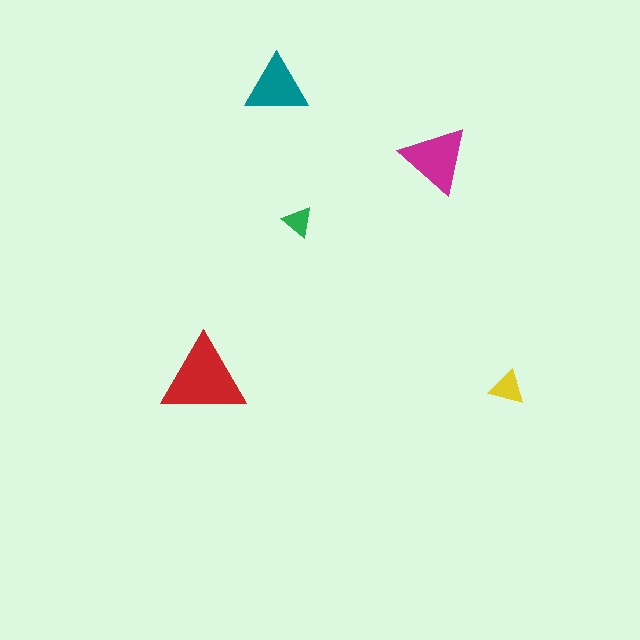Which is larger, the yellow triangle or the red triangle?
The red one.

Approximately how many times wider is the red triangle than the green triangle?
About 3 times wider.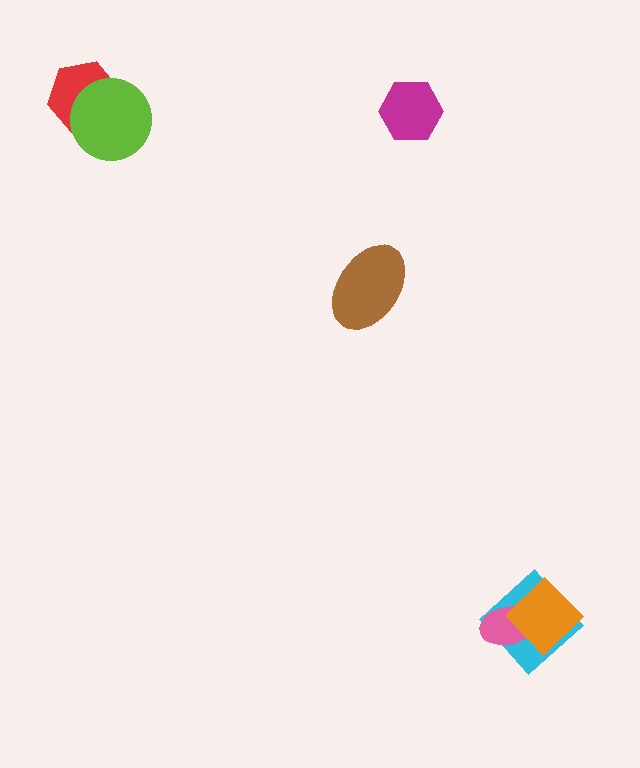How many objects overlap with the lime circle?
1 object overlaps with the lime circle.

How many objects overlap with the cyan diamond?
2 objects overlap with the cyan diamond.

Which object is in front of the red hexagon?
The lime circle is in front of the red hexagon.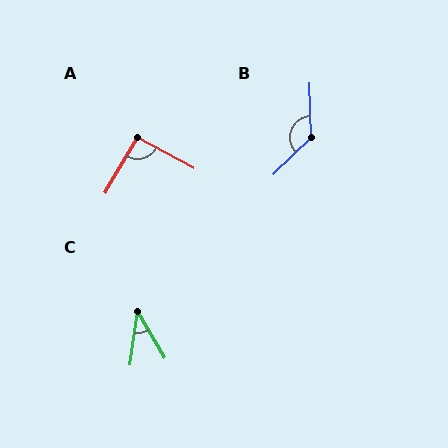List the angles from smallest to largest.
C (38°), A (91°), B (132°).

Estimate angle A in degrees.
Approximately 91 degrees.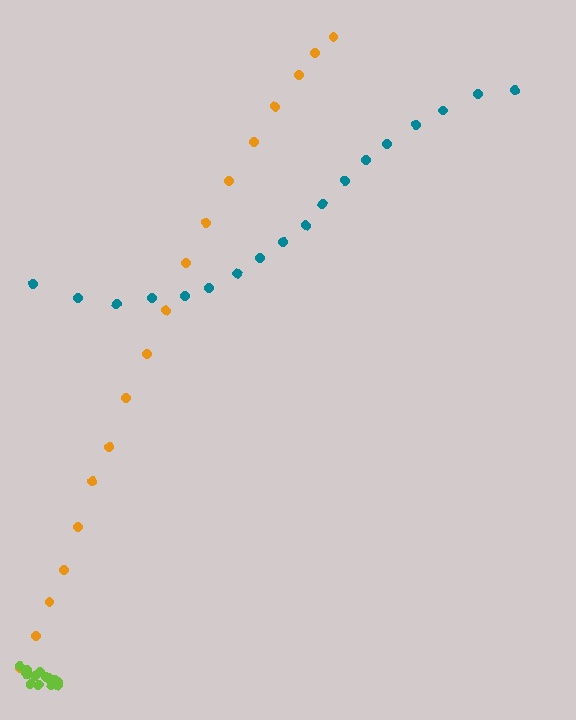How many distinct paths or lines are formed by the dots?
There are 3 distinct paths.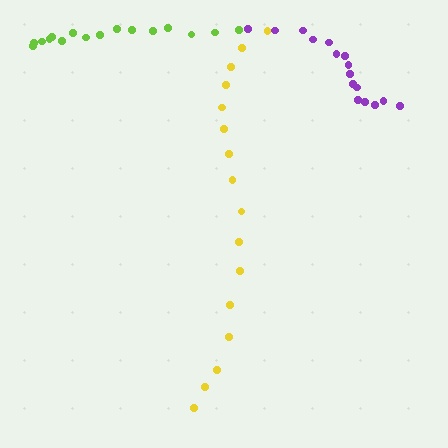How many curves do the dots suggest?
There are 3 distinct paths.